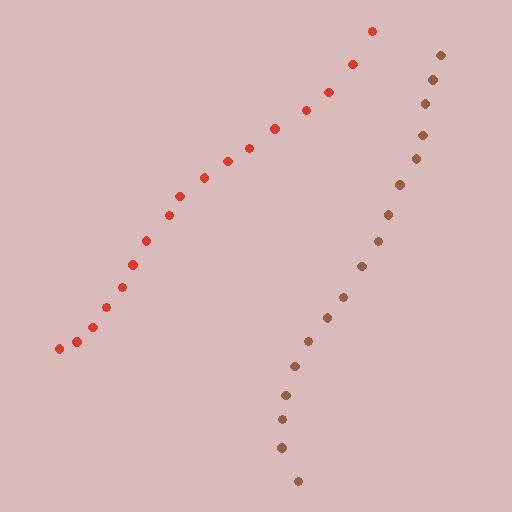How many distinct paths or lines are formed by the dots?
There are 2 distinct paths.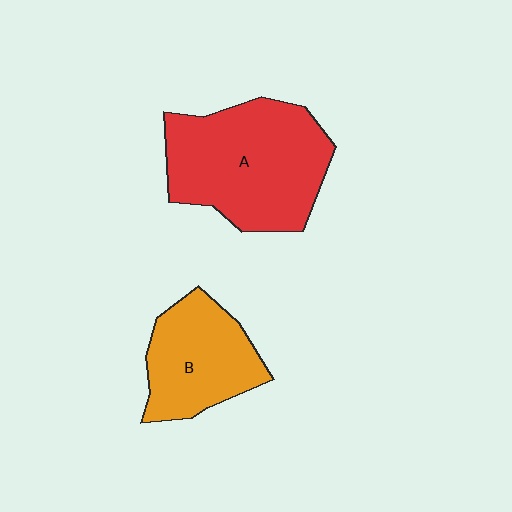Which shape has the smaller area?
Shape B (orange).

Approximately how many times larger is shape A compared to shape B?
Approximately 1.6 times.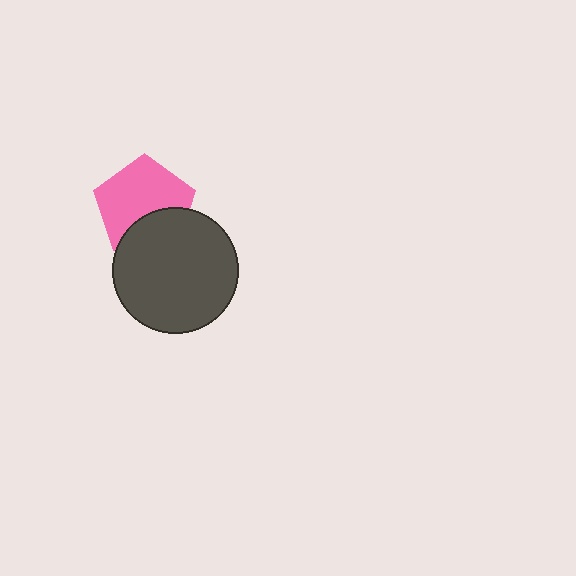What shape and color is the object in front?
The object in front is a dark gray circle.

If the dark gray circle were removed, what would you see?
You would see the complete pink pentagon.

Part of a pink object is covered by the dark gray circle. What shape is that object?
It is a pentagon.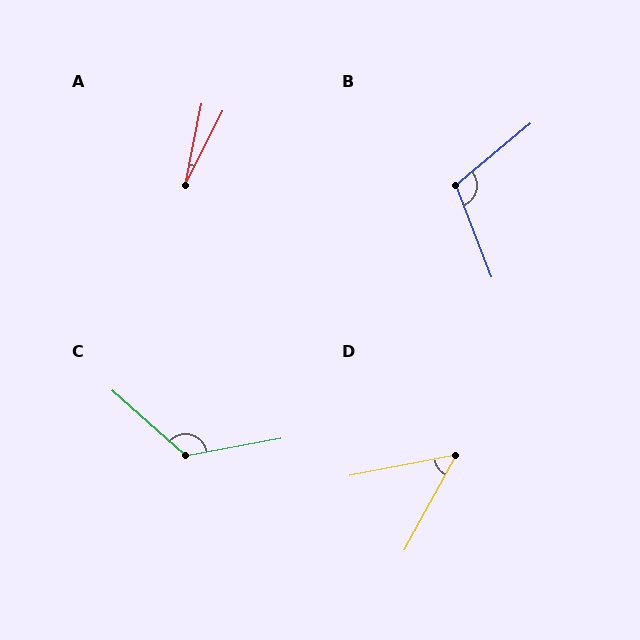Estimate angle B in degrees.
Approximately 108 degrees.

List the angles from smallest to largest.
A (15°), D (50°), B (108°), C (128°).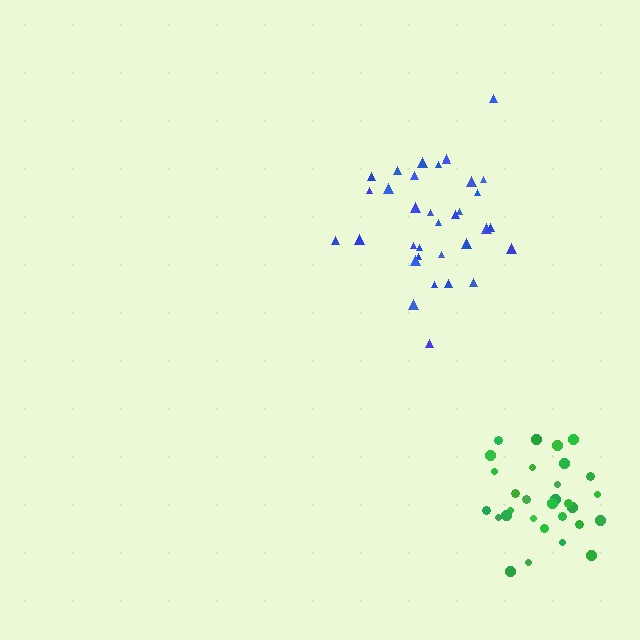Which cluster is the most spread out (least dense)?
Blue.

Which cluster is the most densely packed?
Green.